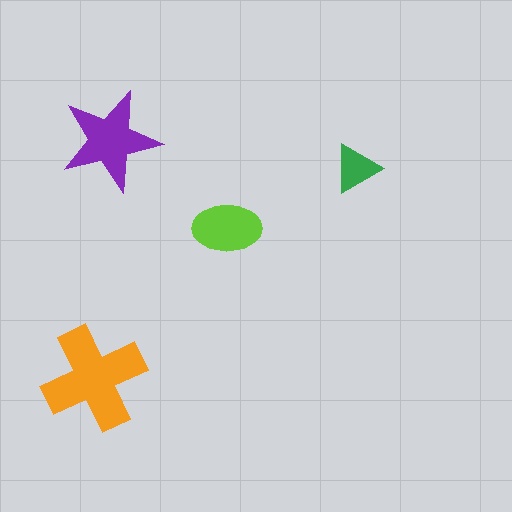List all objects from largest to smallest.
The orange cross, the purple star, the lime ellipse, the green triangle.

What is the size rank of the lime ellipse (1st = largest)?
3rd.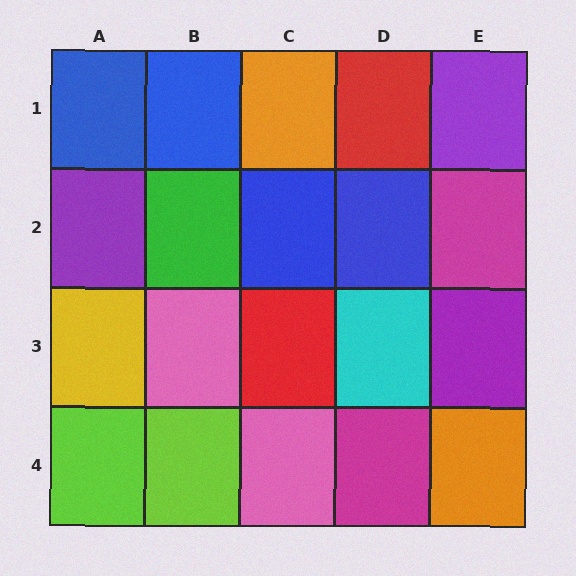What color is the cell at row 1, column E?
Purple.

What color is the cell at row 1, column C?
Orange.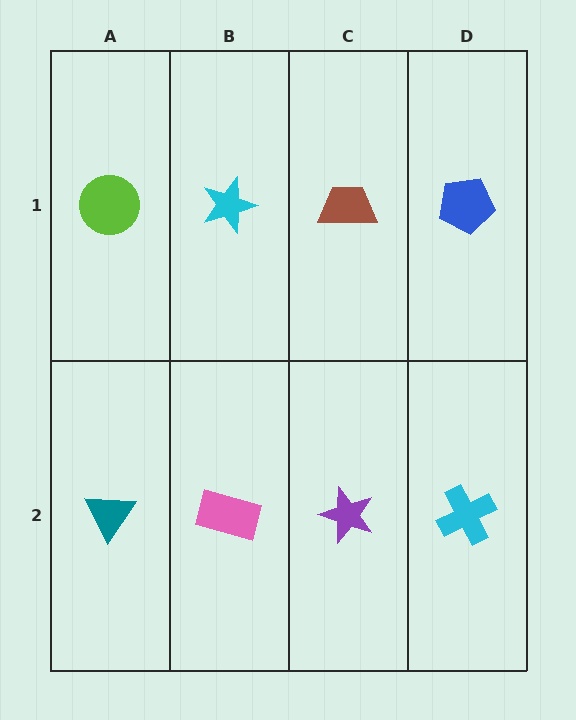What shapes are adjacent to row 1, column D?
A cyan cross (row 2, column D), a brown trapezoid (row 1, column C).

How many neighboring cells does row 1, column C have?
3.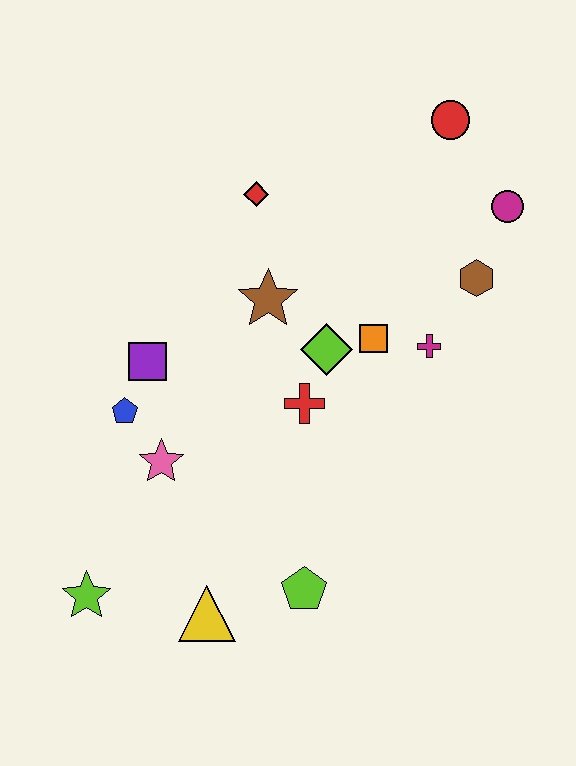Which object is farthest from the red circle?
The lime star is farthest from the red circle.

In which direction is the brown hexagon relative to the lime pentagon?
The brown hexagon is above the lime pentagon.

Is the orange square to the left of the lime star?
No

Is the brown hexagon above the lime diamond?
Yes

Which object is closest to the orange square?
The lime diamond is closest to the orange square.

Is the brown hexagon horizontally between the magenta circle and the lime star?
Yes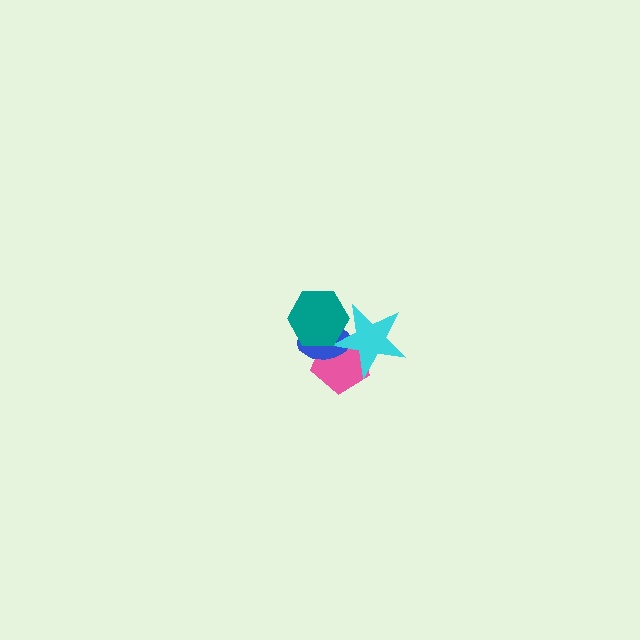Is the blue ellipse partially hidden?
Yes, it is partially covered by another shape.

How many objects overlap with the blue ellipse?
3 objects overlap with the blue ellipse.